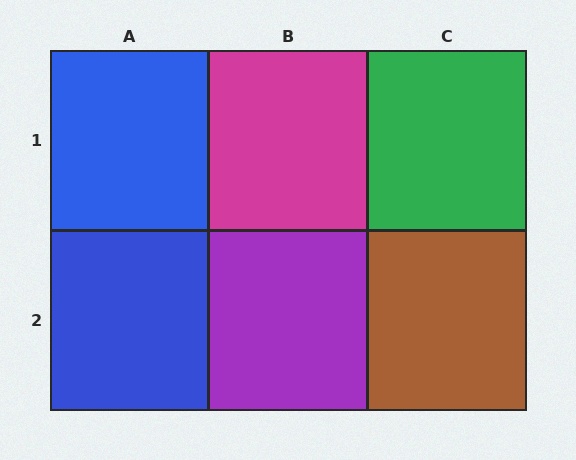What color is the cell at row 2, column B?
Purple.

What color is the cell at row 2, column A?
Blue.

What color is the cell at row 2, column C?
Brown.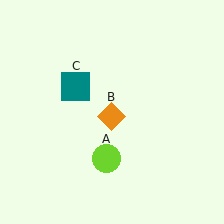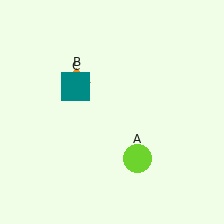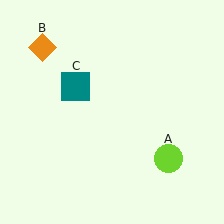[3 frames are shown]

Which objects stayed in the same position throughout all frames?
Teal square (object C) remained stationary.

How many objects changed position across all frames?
2 objects changed position: lime circle (object A), orange diamond (object B).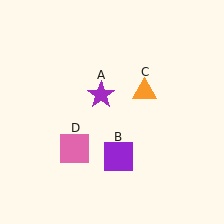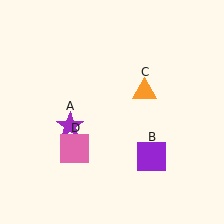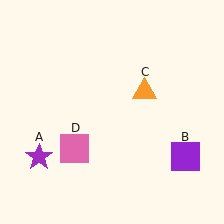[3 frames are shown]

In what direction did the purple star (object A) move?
The purple star (object A) moved down and to the left.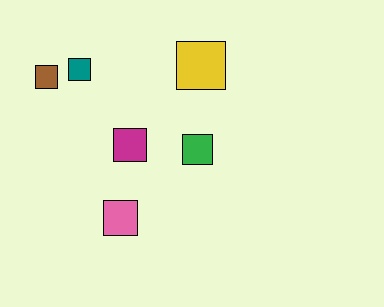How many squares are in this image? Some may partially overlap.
There are 6 squares.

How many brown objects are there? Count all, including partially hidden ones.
There is 1 brown object.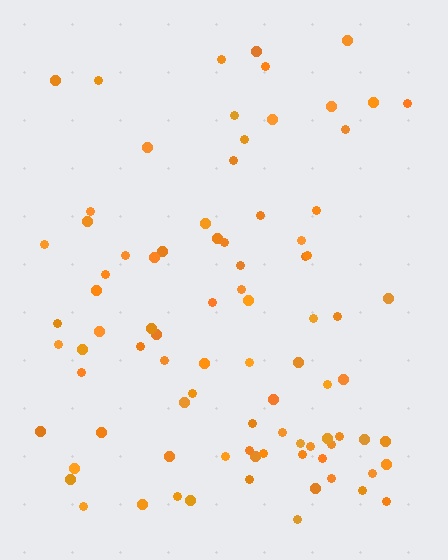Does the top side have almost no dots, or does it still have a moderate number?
Still a moderate number, just noticeably fewer than the bottom.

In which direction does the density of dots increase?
From top to bottom, with the bottom side densest.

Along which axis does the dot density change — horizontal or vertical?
Vertical.